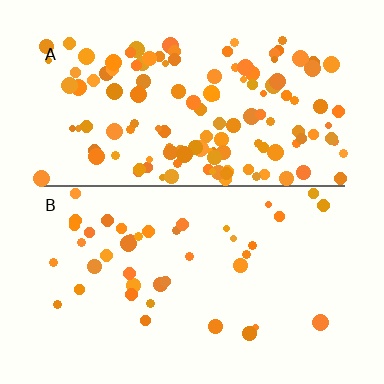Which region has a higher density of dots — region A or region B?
A (the top).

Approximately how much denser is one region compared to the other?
Approximately 3.2× — region A over region B.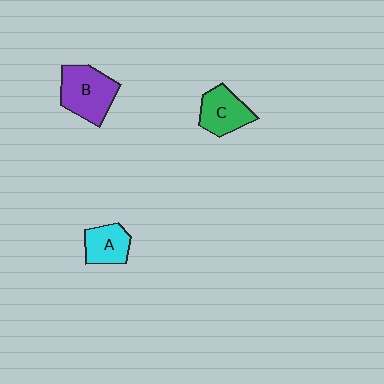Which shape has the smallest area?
Shape A (cyan).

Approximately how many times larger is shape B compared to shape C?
Approximately 1.3 times.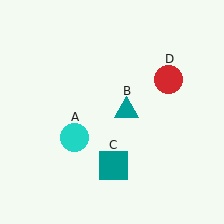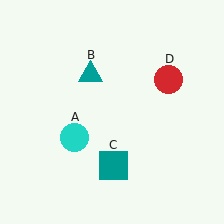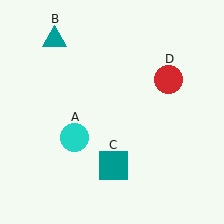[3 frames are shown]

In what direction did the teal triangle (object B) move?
The teal triangle (object B) moved up and to the left.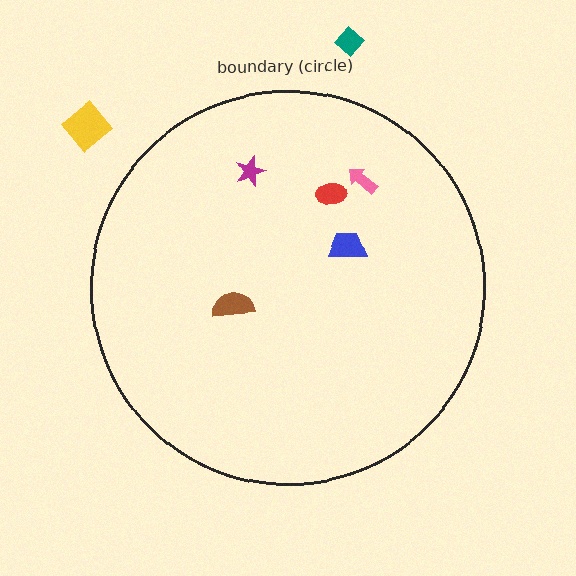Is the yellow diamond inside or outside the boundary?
Outside.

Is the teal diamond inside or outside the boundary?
Outside.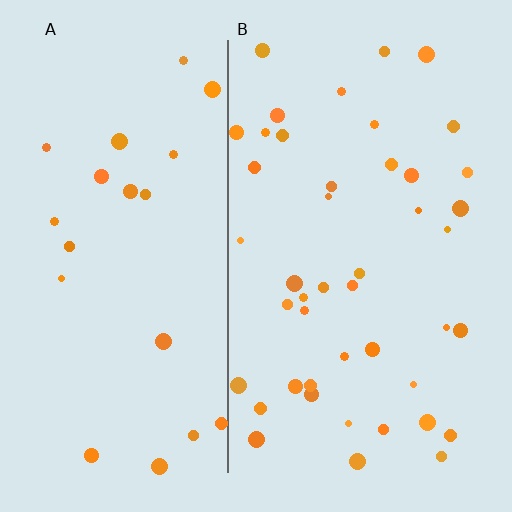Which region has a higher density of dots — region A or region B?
B (the right).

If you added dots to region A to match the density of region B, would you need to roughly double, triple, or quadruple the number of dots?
Approximately double.